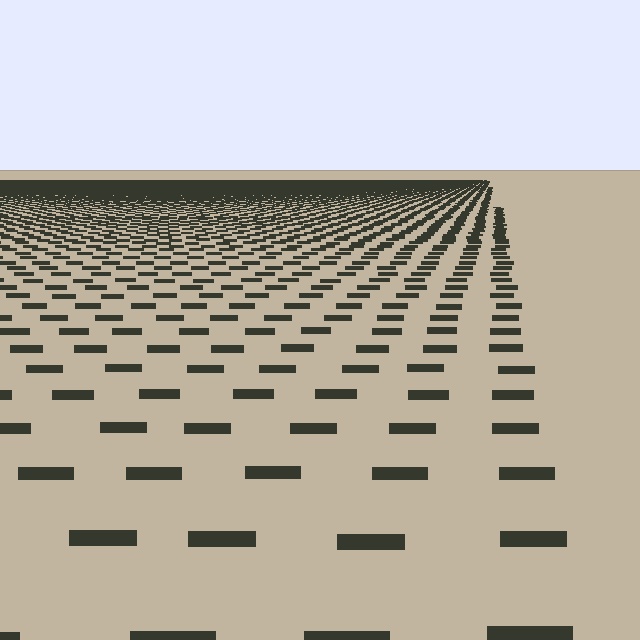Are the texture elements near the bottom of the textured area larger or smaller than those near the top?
Larger. Near the bottom, elements are closer to the viewer and appear at a bigger on-screen size.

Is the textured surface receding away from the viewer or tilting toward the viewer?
The surface is receding away from the viewer. Texture elements get smaller and denser toward the top.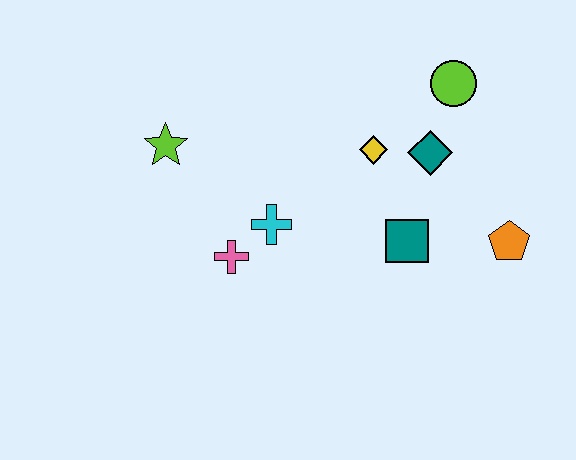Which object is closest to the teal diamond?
The yellow diamond is closest to the teal diamond.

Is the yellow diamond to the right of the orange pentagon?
No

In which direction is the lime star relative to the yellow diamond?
The lime star is to the left of the yellow diamond.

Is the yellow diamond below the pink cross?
No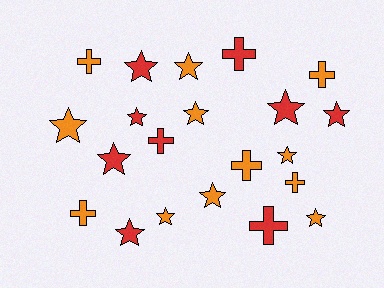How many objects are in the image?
There are 21 objects.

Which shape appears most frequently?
Star, with 13 objects.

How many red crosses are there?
There are 3 red crosses.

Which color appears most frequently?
Orange, with 12 objects.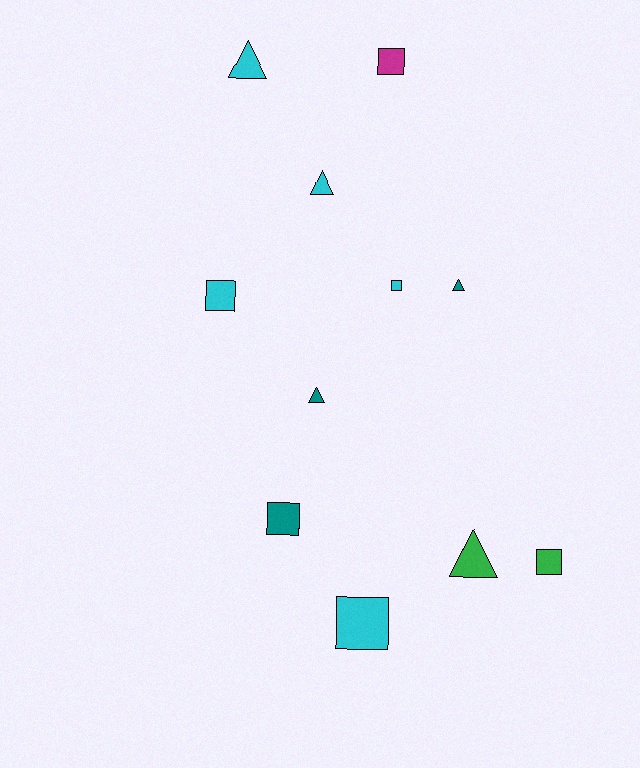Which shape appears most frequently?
Square, with 6 objects.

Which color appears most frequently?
Cyan, with 5 objects.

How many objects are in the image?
There are 11 objects.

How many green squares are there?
There is 1 green square.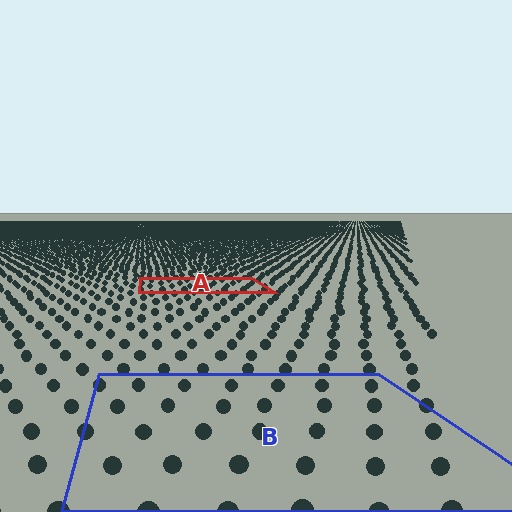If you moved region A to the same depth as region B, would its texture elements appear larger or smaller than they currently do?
They would appear larger. At a closer depth, the same texture elements are projected at a bigger on-screen size.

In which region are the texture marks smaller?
The texture marks are smaller in region A, because it is farther away.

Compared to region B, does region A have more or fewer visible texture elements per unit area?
Region A has more texture elements per unit area — they are packed more densely because it is farther away.